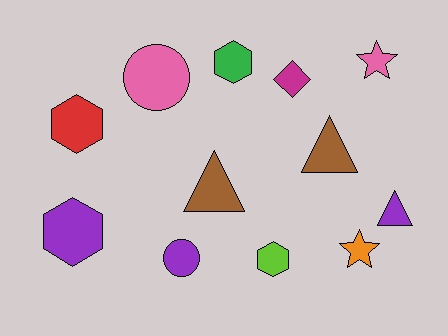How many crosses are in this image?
There are no crosses.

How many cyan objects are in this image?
There are no cyan objects.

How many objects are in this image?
There are 12 objects.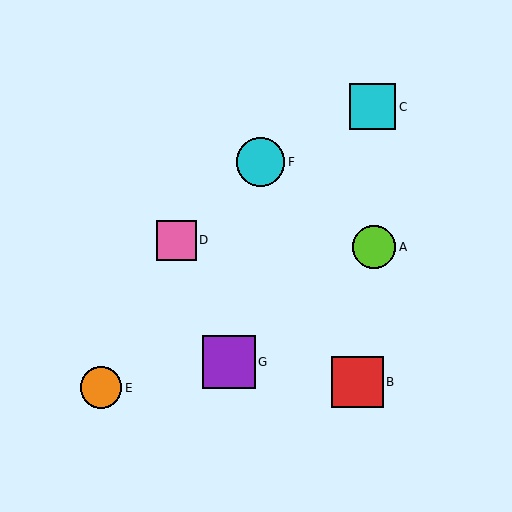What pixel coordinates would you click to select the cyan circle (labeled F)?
Click at (261, 162) to select the cyan circle F.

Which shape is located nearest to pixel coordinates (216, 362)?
The purple square (labeled G) at (229, 362) is nearest to that location.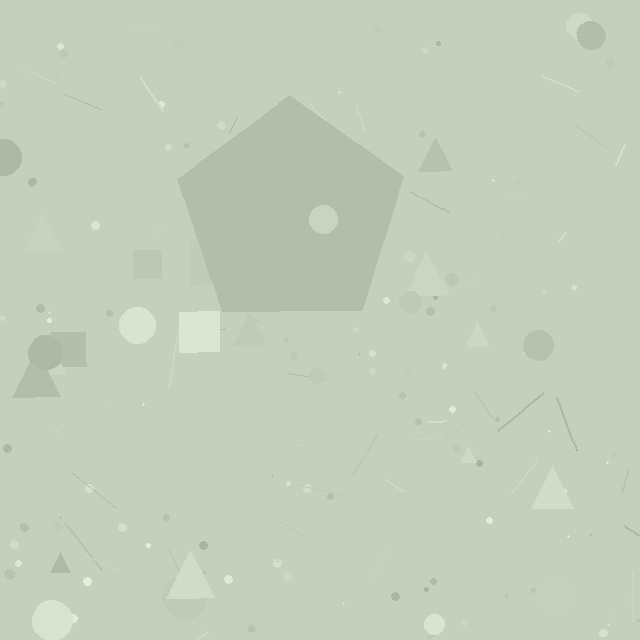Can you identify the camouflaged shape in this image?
The camouflaged shape is a pentagon.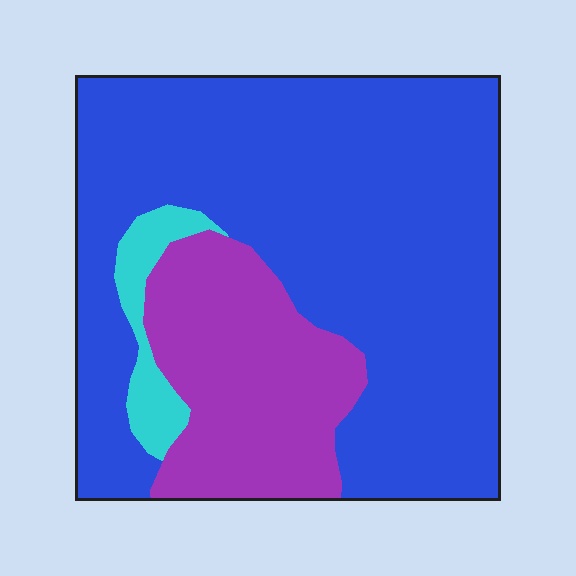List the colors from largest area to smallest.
From largest to smallest: blue, purple, cyan.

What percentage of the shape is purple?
Purple covers 24% of the shape.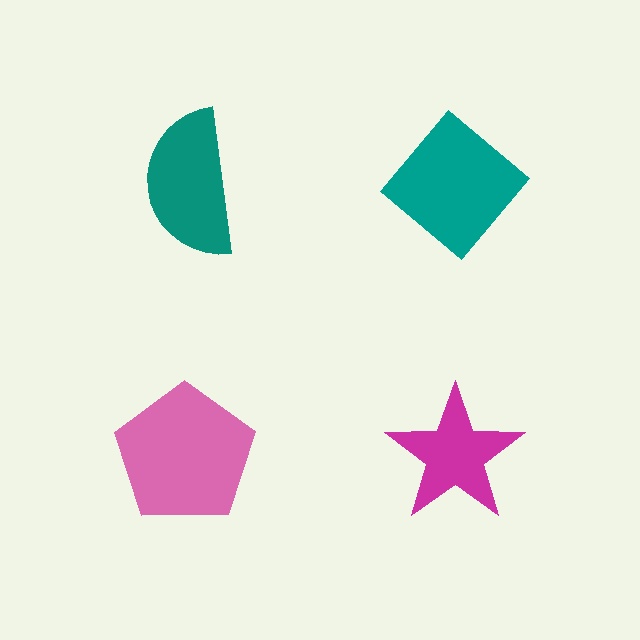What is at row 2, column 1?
A pink pentagon.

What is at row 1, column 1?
A teal semicircle.